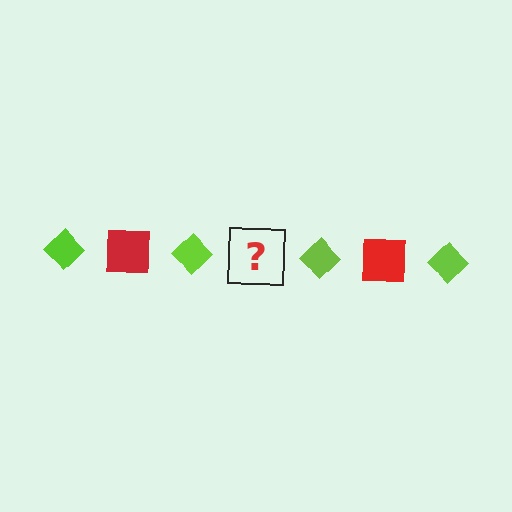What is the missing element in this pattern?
The missing element is a red square.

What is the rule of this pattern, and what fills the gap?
The rule is that the pattern alternates between lime diamond and red square. The gap should be filled with a red square.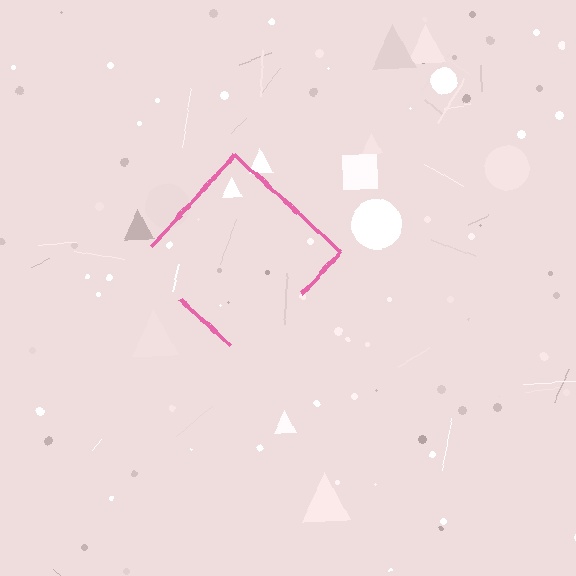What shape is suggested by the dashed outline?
The dashed outline suggests a diamond.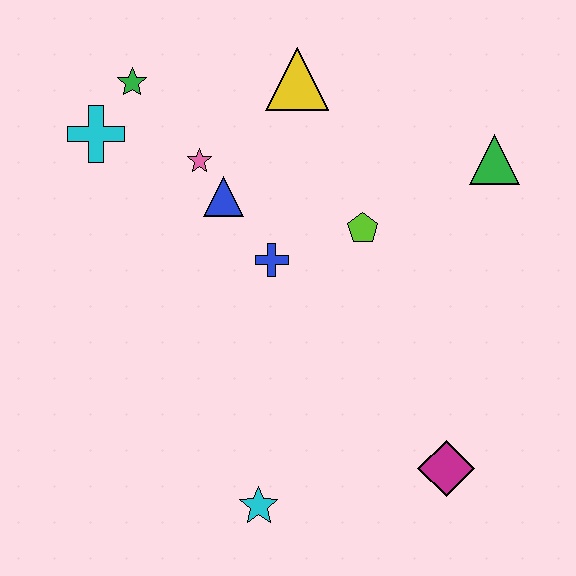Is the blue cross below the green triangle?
Yes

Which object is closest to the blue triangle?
The pink star is closest to the blue triangle.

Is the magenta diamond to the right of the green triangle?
No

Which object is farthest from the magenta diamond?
The green star is farthest from the magenta diamond.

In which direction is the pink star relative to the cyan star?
The pink star is above the cyan star.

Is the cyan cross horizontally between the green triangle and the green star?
No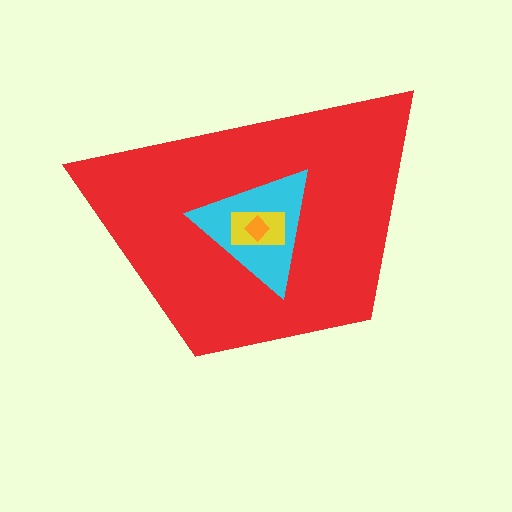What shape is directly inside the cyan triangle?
The yellow rectangle.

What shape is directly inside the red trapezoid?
The cyan triangle.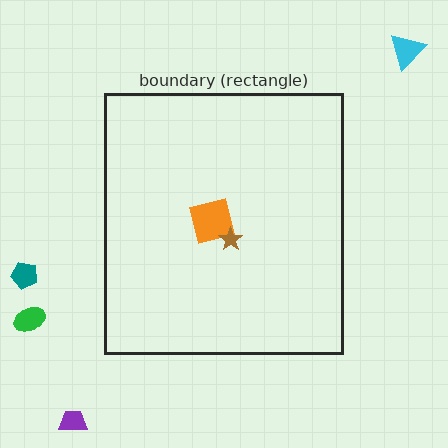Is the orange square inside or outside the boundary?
Inside.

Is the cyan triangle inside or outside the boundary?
Outside.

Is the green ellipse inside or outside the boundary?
Outside.